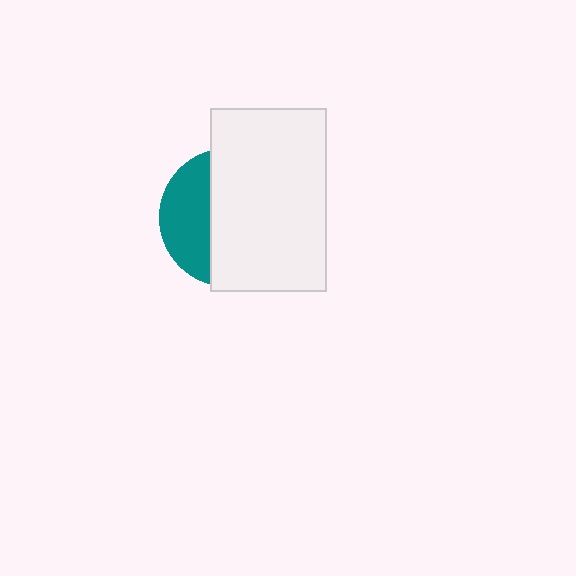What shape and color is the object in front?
The object in front is a white rectangle.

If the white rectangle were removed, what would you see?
You would see the complete teal circle.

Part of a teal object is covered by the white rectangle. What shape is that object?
It is a circle.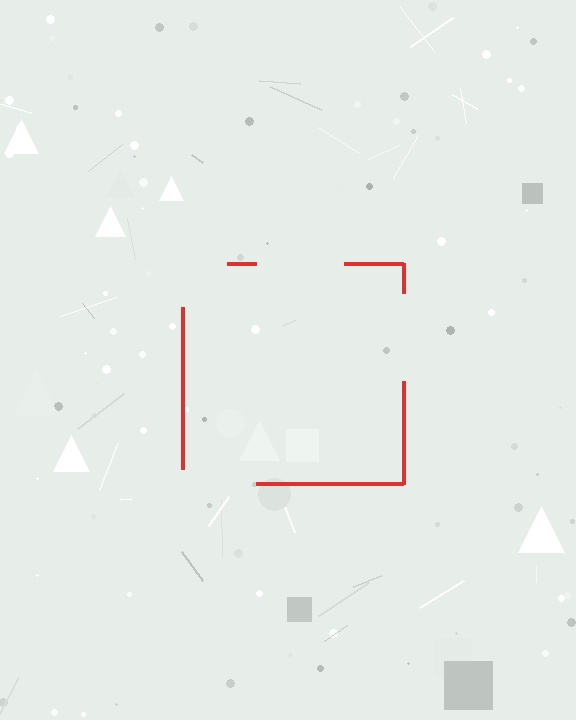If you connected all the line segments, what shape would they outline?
They would outline a square.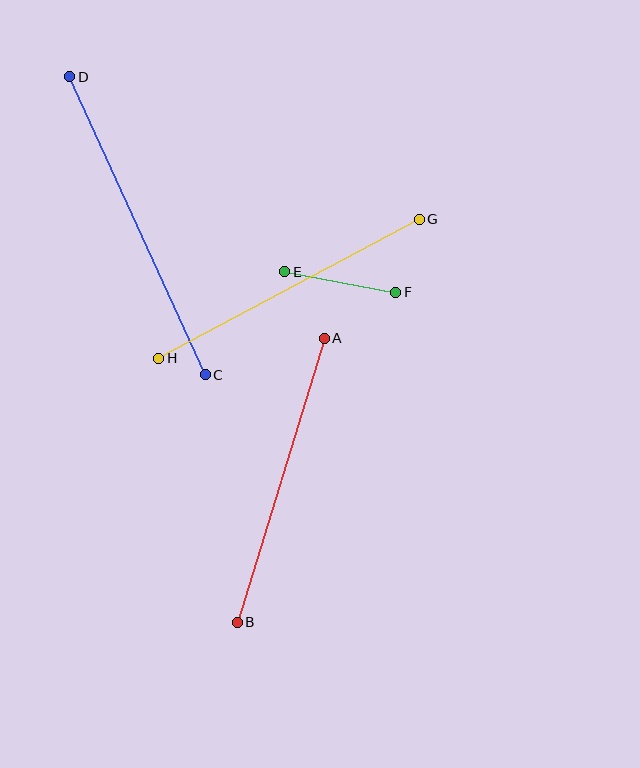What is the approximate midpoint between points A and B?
The midpoint is at approximately (281, 480) pixels.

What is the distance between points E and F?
The distance is approximately 113 pixels.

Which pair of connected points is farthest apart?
Points C and D are farthest apart.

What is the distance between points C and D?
The distance is approximately 327 pixels.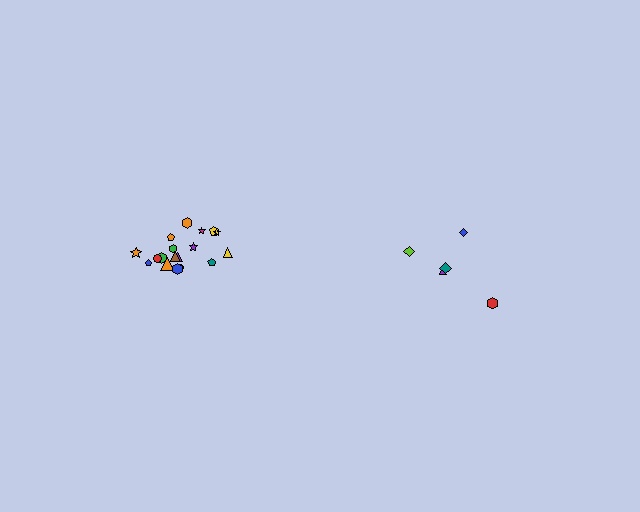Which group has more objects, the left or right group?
The left group.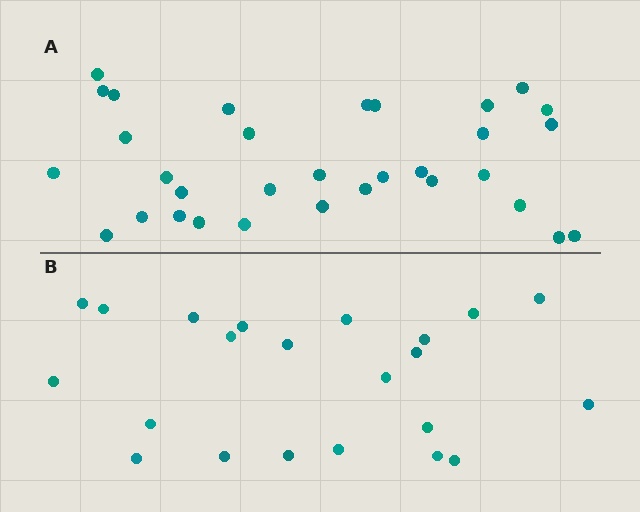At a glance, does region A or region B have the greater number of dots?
Region A (the top region) has more dots.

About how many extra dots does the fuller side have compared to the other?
Region A has roughly 10 or so more dots than region B.